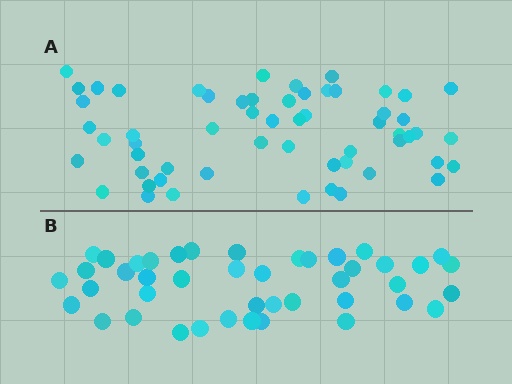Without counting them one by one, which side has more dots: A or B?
Region A (the top region) has more dots.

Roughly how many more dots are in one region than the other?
Region A has approximately 15 more dots than region B.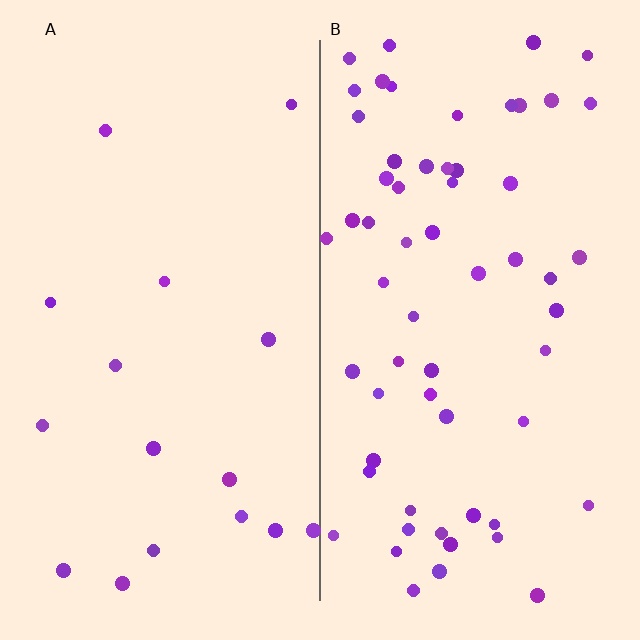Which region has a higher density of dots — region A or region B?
B (the right).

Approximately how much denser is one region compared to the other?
Approximately 3.7× — region B over region A.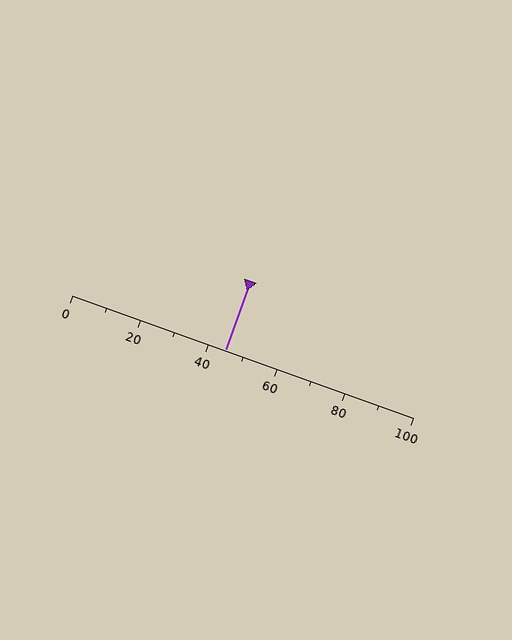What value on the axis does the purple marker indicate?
The marker indicates approximately 45.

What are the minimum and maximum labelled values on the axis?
The axis runs from 0 to 100.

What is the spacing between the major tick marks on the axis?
The major ticks are spaced 20 apart.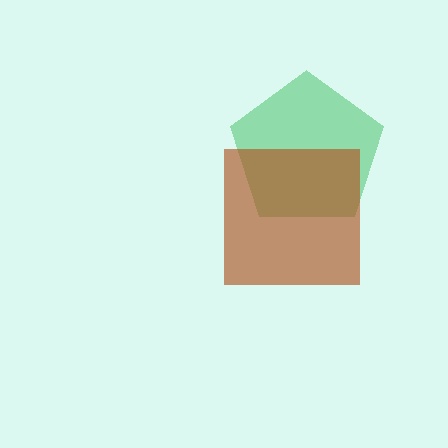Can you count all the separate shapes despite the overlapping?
Yes, there are 2 separate shapes.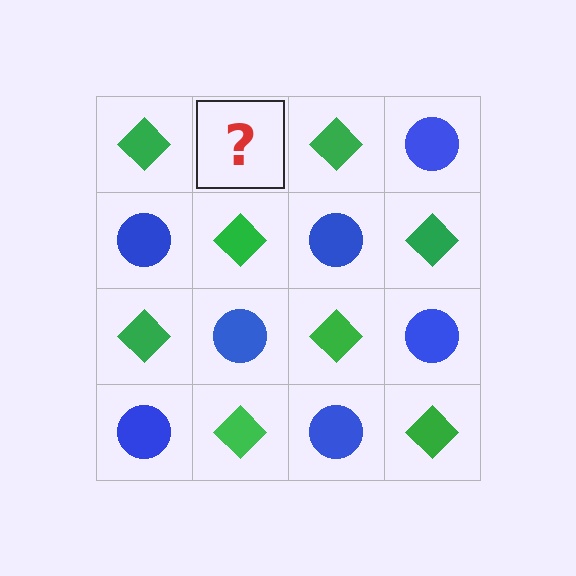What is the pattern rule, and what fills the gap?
The rule is that it alternates green diamond and blue circle in a checkerboard pattern. The gap should be filled with a blue circle.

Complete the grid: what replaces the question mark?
The question mark should be replaced with a blue circle.